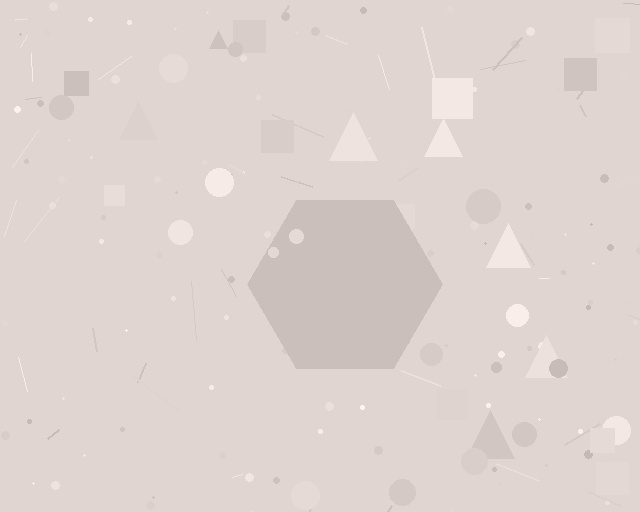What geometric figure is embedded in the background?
A hexagon is embedded in the background.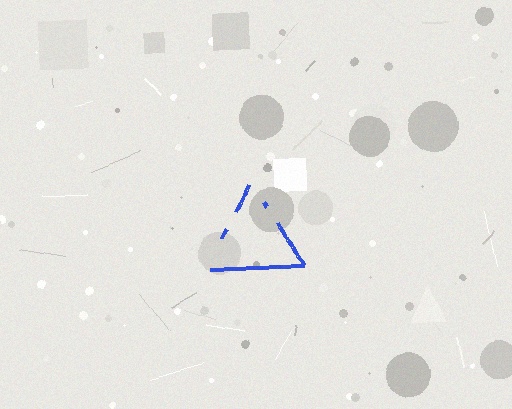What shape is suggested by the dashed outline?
The dashed outline suggests a triangle.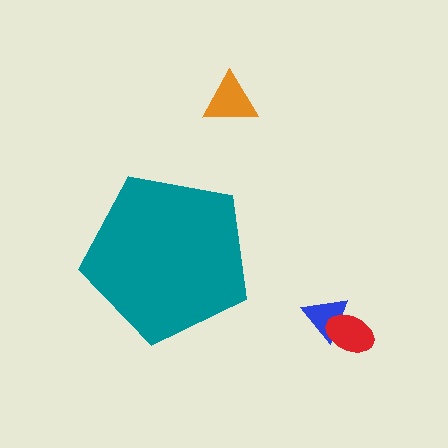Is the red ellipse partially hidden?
No, the red ellipse is fully visible.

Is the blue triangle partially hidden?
No, the blue triangle is fully visible.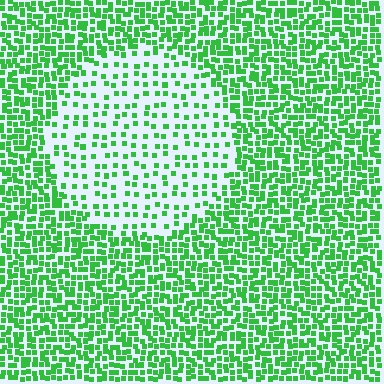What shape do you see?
I see a circle.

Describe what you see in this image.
The image contains small green elements arranged at two different densities. A circle-shaped region is visible where the elements are less densely packed than the surrounding area.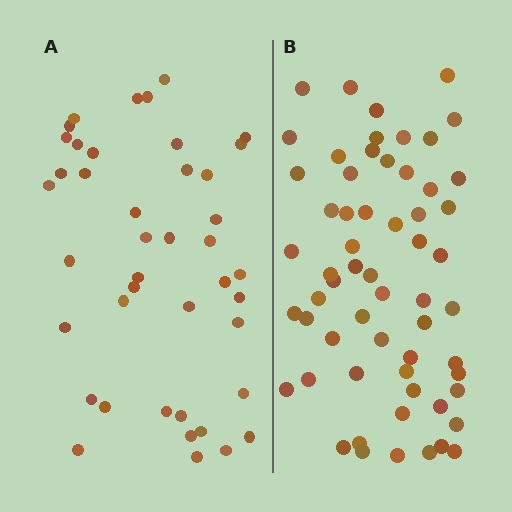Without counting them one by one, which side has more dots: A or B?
Region B (the right region) has more dots.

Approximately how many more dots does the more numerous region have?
Region B has approximately 20 more dots than region A.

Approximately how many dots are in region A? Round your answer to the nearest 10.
About 40 dots. (The exact count is 42, which rounds to 40.)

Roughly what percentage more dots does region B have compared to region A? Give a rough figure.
About 45% more.